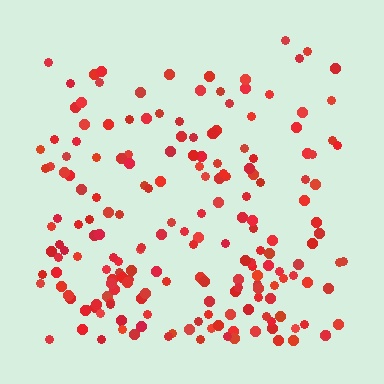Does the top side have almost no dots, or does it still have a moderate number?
Still a moderate number, just noticeably fewer than the bottom.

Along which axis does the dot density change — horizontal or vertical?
Vertical.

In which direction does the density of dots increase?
From top to bottom, with the bottom side densest.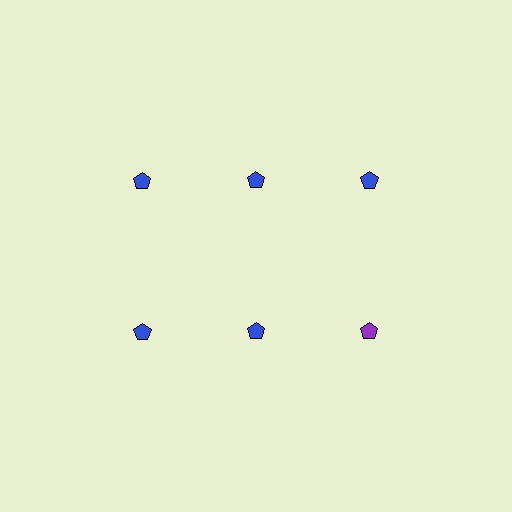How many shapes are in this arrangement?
There are 6 shapes arranged in a grid pattern.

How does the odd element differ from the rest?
It has a different color: purple instead of blue.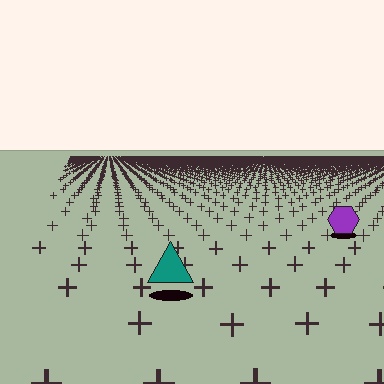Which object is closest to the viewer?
The teal triangle is closest. The texture marks near it are larger and more spread out.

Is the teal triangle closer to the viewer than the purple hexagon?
Yes. The teal triangle is closer — you can tell from the texture gradient: the ground texture is coarser near it.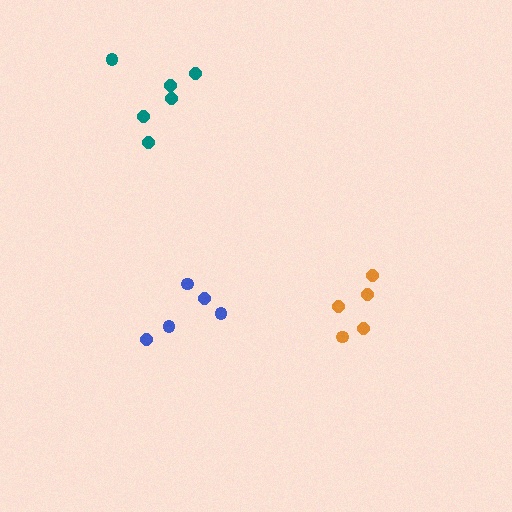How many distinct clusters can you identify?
There are 3 distinct clusters.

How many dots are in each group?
Group 1: 5 dots, Group 2: 5 dots, Group 3: 6 dots (16 total).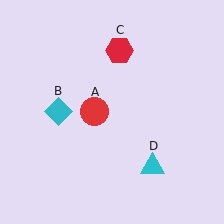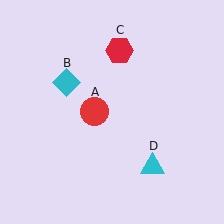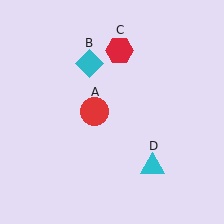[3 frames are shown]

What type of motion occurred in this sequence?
The cyan diamond (object B) rotated clockwise around the center of the scene.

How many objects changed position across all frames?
1 object changed position: cyan diamond (object B).